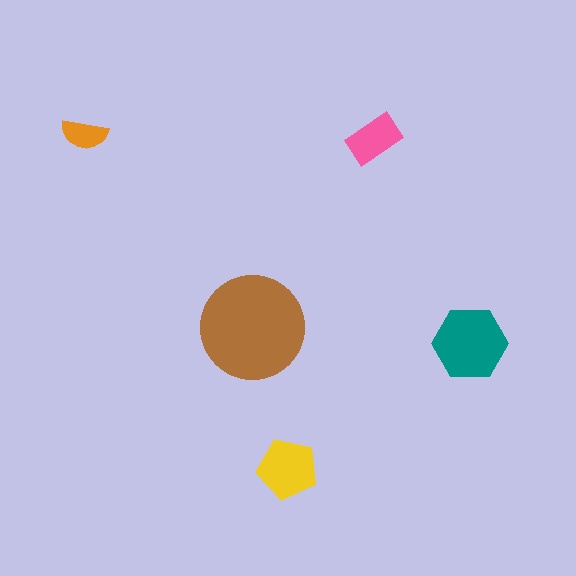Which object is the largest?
The brown circle.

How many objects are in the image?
There are 5 objects in the image.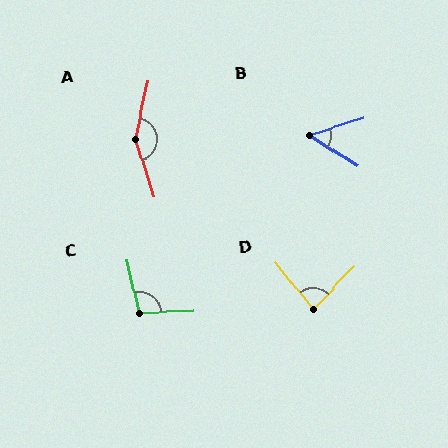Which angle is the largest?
A, at approximately 150 degrees.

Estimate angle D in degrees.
Approximately 82 degrees.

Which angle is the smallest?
B, at approximately 51 degrees.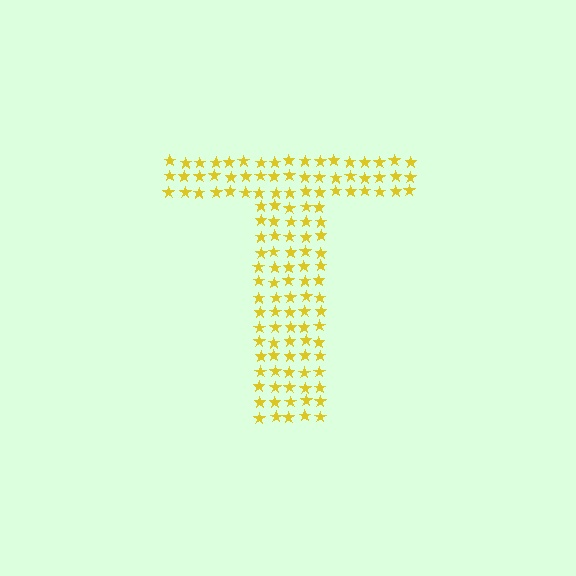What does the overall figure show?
The overall figure shows the letter T.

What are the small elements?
The small elements are stars.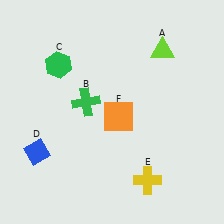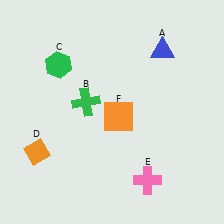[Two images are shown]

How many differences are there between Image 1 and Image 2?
There are 3 differences between the two images.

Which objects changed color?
A changed from lime to blue. D changed from blue to orange. E changed from yellow to pink.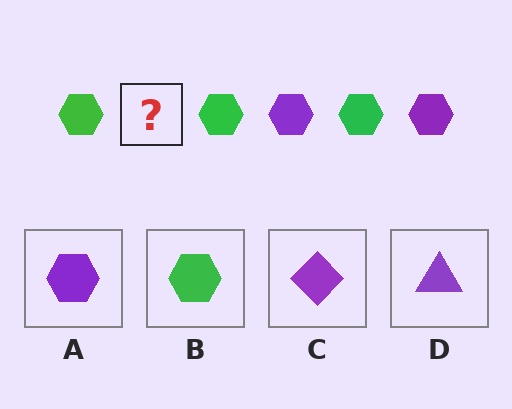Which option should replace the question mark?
Option A.